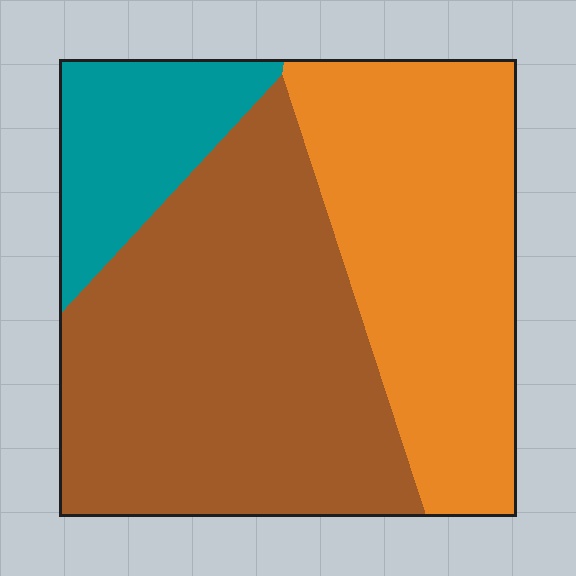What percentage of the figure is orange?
Orange takes up between a quarter and a half of the figure.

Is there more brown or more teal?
Brown.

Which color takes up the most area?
Brown, at roughly 50%.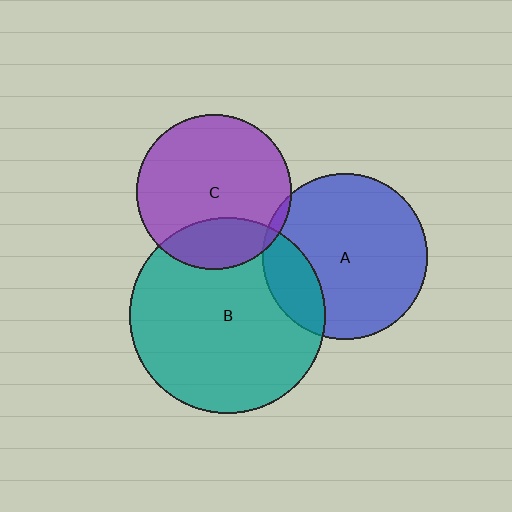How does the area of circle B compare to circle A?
Approximately 1.4 times.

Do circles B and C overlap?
Yes.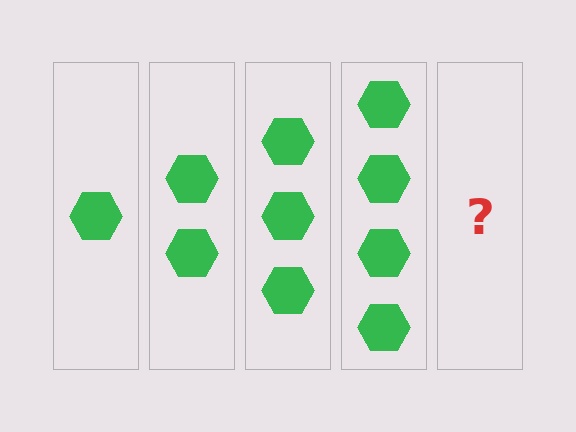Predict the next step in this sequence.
The next step is 5 hexagons.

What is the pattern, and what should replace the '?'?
The pattern is that each step adds one more hexagon. The '?' should be 5 hexagons.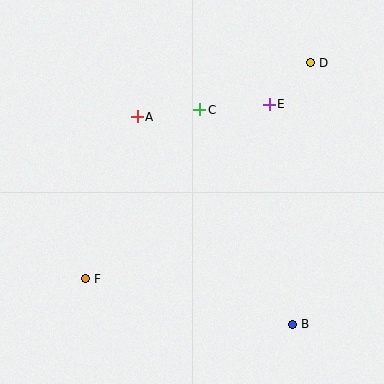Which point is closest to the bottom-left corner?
Point F is closest to the bottom-left corner.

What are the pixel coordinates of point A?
Point A is at (137, 117).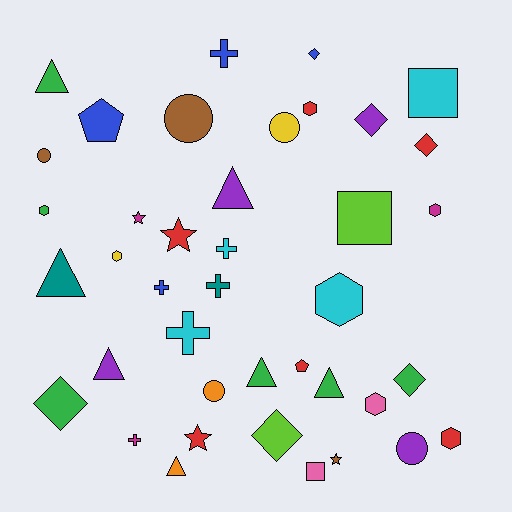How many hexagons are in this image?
There are 7 hexagons.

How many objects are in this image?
There are 40 objects.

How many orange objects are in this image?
There are 2 orange objects.